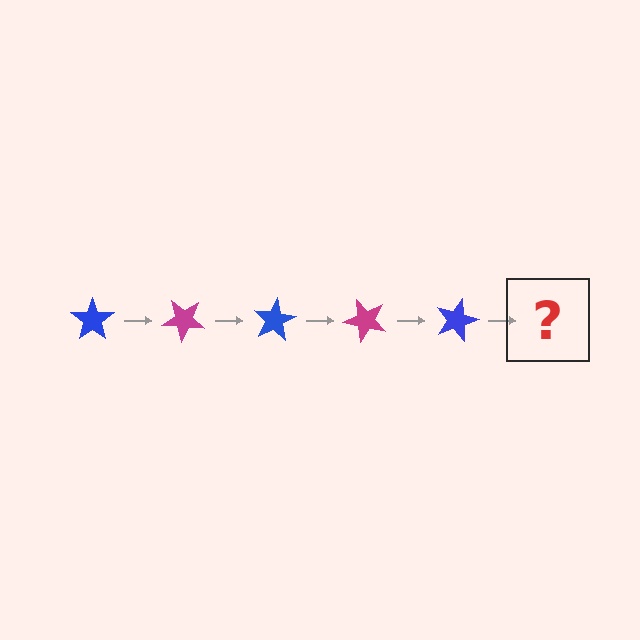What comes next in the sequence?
The next element should be a magenta star, rotated 200 degrees from the start.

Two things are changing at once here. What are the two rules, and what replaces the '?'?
The two rules are that it rotates 40 degrees each step and the color cycles through blue and magenta. The '?' should be a magenta star, rotated 200 degrees from the start.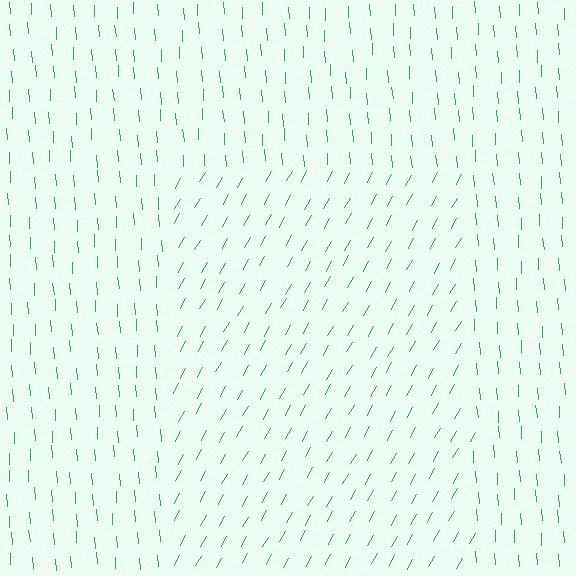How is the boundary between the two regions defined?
The boundary is defined purely by a change in line orientation (approximately 33 degrees difference). All lines are the same color and thickness.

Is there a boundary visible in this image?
Yes, there is a texture boundary formed by a change in line orientation.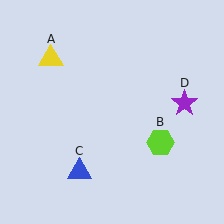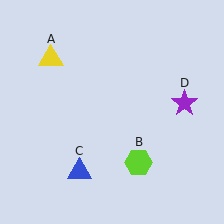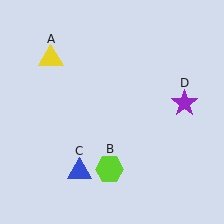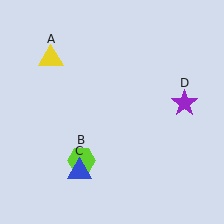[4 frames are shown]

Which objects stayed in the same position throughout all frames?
Yellow triangle (object A) and blue triangle (object C) and purple star (object D) remained stationary.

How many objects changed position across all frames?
1 object changed position: lime hexagon (object B).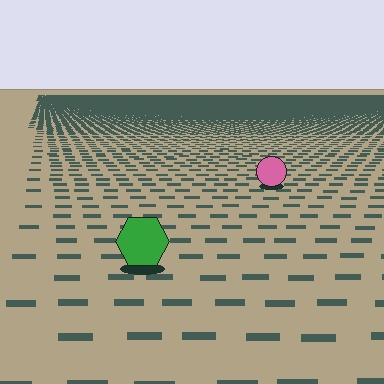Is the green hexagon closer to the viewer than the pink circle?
Yes. The green hexagon is closer — you can tell from the texture gradient: the ground texture is coarser near it.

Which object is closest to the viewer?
The green hexagon is closest. The texture marks near it are larger and more spread out.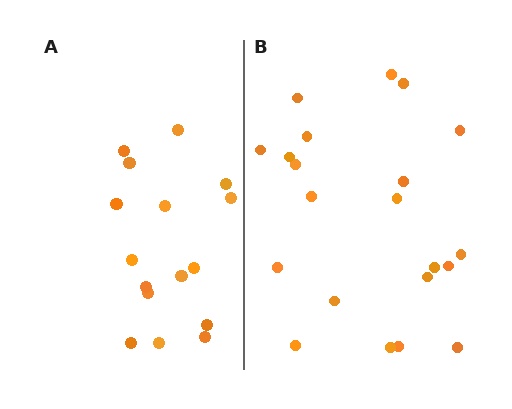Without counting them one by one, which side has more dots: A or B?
Region B (the right region) has more dots.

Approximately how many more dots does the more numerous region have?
Region B has about 5 more dots than region A.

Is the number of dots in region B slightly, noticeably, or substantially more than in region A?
Region B has noticeably more, but not dramatically so. The ratio is roughly 1.3 to 1.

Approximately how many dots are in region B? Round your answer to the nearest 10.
About 20 dots. (The exact count is 21, which rounds to 20.)